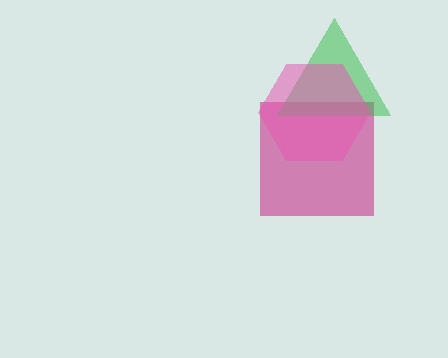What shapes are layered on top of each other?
The layered shapes are: a magenta square, a green triangle, a pink hexagon.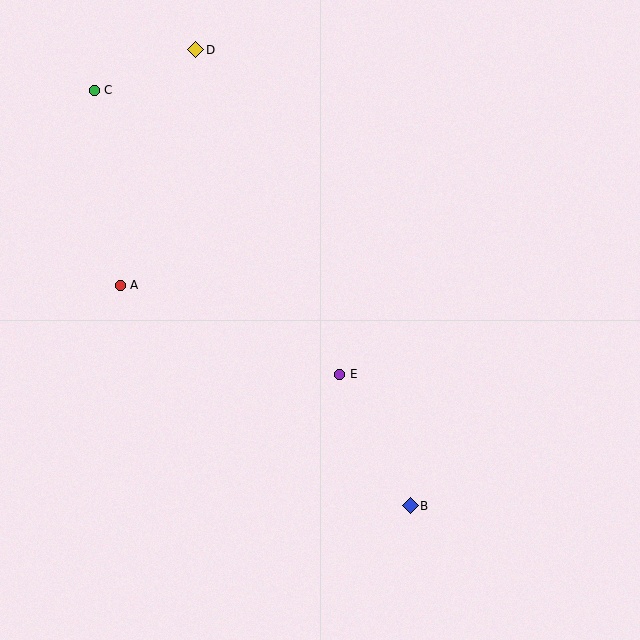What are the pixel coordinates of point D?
Point D is at (196, 50).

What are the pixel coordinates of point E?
Point E is at (340, 374).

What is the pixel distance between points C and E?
The distance between C and E is 375 pixels.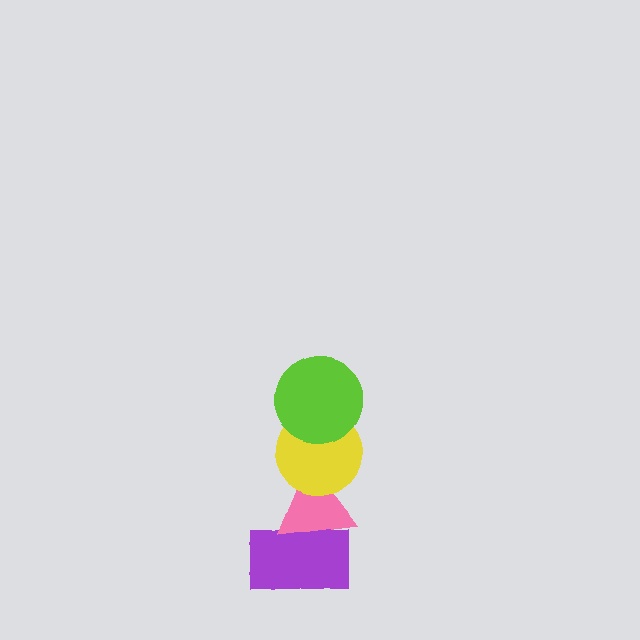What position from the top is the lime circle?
The lime circle is 1st from the top.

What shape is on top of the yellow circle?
The lime circle is on top of the yellow circle.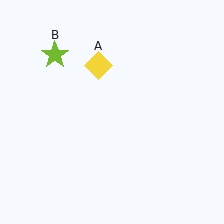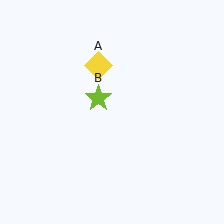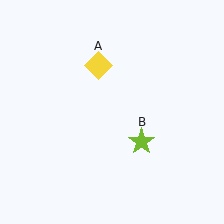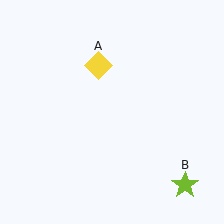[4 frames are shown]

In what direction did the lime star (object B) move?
The lime star (object B) moved down and to the right.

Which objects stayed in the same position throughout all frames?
Yellow diamond (object A) remained stationary.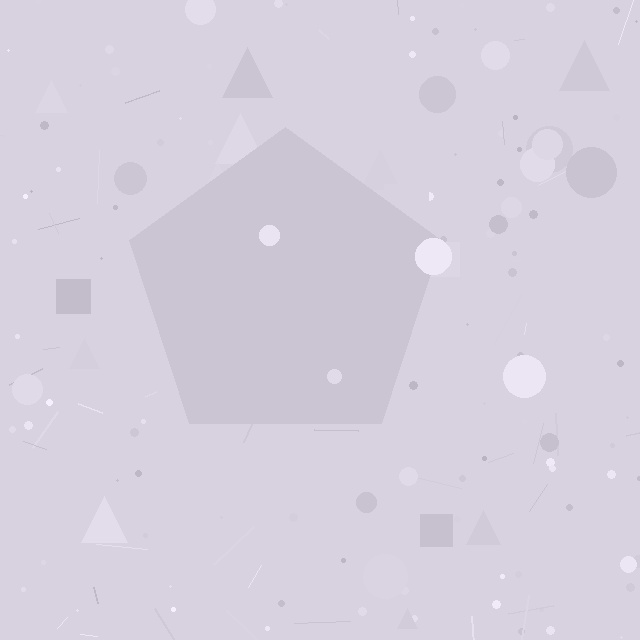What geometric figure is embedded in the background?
A pentagon is embedded in the background.